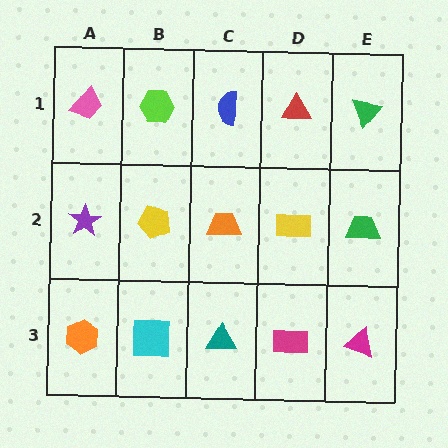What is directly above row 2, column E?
A green triangle.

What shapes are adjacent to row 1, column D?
A yellow rectangle (row 2, column D), a blue semicircle (row 1, column C), a green triangle (row 1, column E).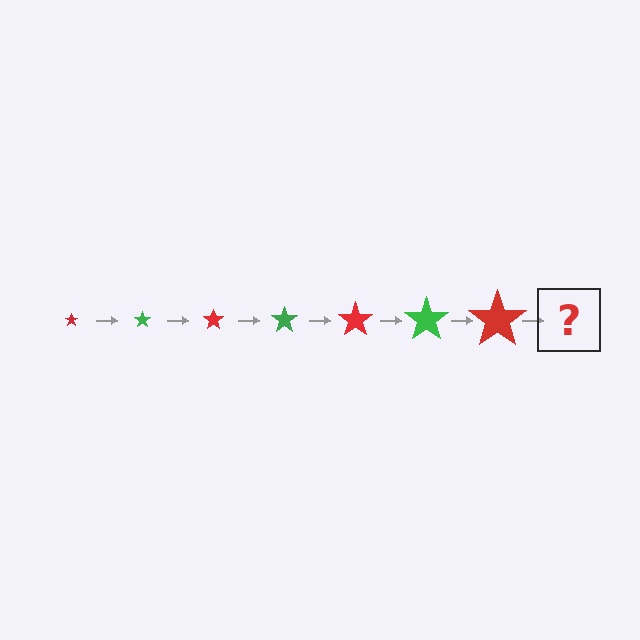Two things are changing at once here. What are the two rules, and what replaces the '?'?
The two rules are that the star grows larger each step and the color cycles through red and green. The '?' should be a green star, larger than the previous one.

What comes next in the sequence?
The next element should be a green star, larger than the previous one.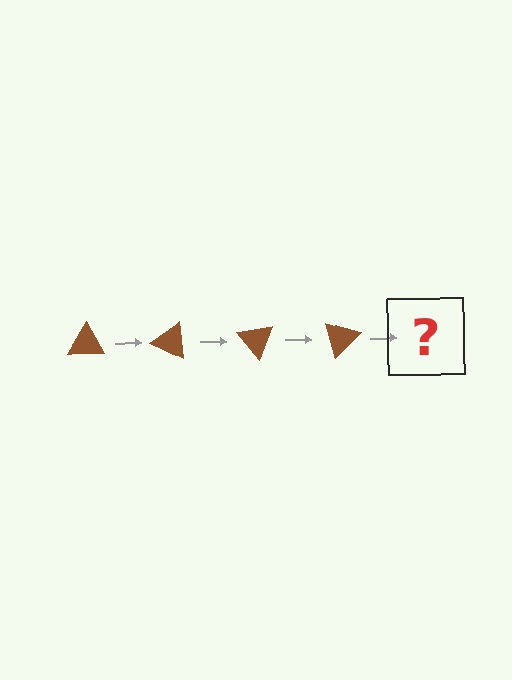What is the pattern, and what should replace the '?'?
The pattern is that the triangle rotates 25 degrees each step. The '?' should be a brown triangle rotated 100 degrees.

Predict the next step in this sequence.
The next step is a brown triangle rotated 100 degrees.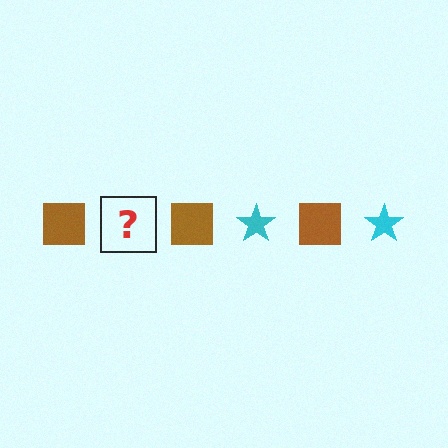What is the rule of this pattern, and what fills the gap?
The rule is that the pattern alternates between brown square and cyan star. The gap should be filled with a cyan star.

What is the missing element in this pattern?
The missing element is a cyan star.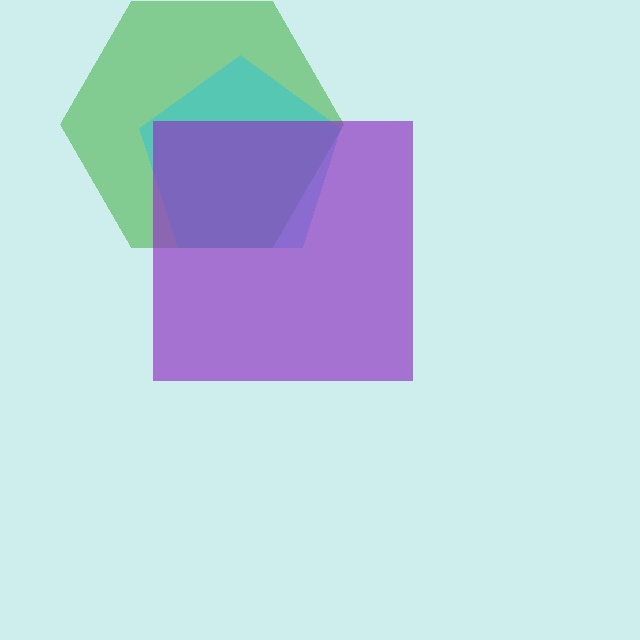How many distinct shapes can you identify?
There are 3 distinct shapes: a green hexagon, a cyan pentagon, a purple square.